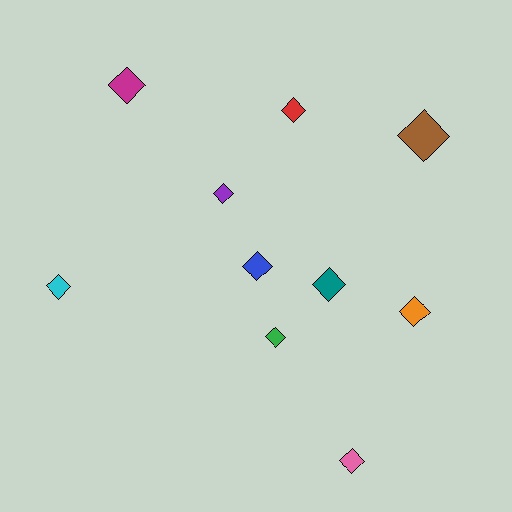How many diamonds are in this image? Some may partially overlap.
There are 10 diamonds.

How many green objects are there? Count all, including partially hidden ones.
There is 1 green object.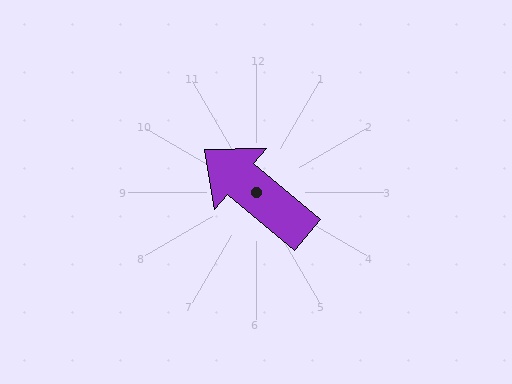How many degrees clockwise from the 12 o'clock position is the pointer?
Approximately 310 degrees.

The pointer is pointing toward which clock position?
Roughly 10 o'clock.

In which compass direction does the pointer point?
Northwest.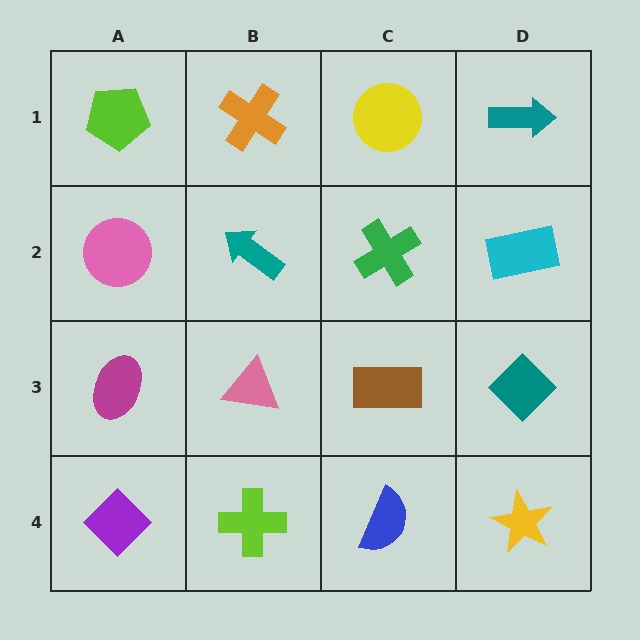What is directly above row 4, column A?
A magenta ellipse.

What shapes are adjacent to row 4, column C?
A brown rectangle (row 3, column C), a lime cross (row 4, column B), a yellow star (row 4, column D).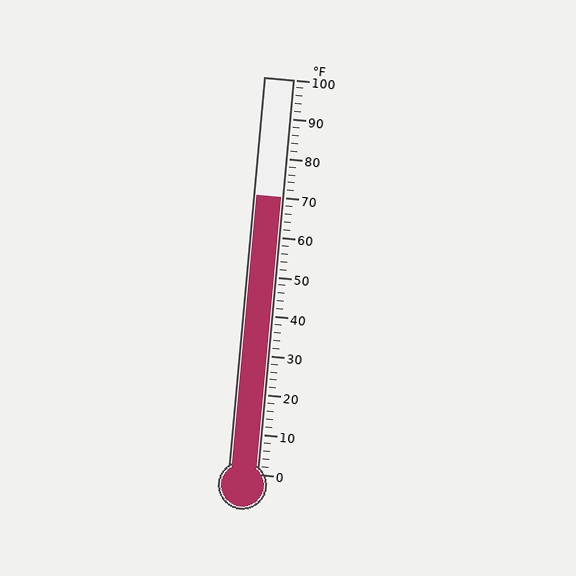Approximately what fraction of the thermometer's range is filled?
The thermometer is filled to approximately 70% of its range.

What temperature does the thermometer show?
The thermometer shows approximately 70°F.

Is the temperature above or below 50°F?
The temperature is above 50°F.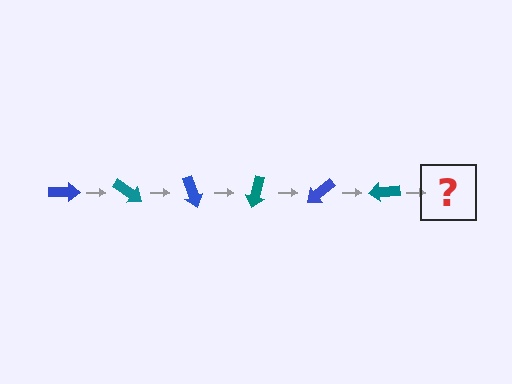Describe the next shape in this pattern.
It should be a blue arrow, rotated 210 degrees from the start.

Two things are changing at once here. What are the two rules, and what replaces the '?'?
The two rules are that it rotates 35 degrees each step and the color cycles through blue and teal. The '?' should be a blue arrow, rotated 210 degrees from the start.